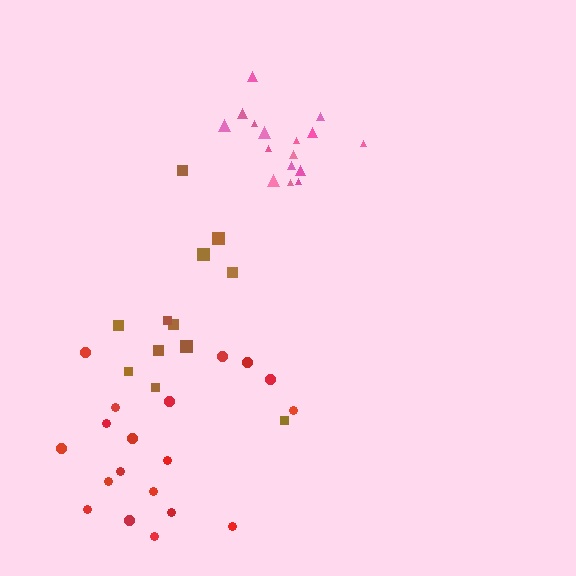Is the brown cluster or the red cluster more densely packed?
Red.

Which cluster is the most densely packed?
Pink.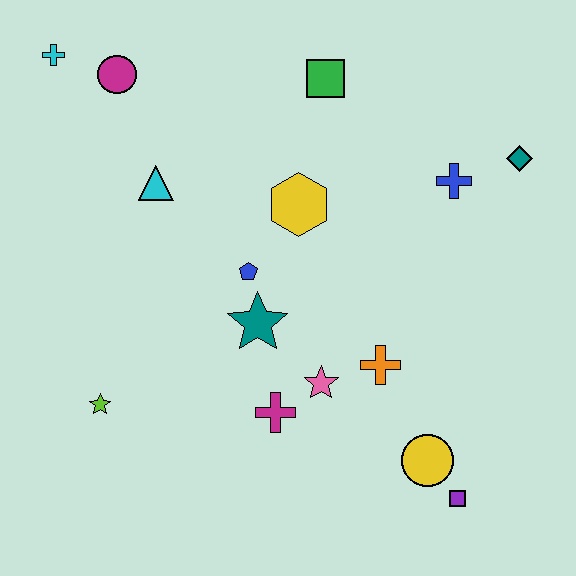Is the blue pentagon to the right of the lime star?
Yes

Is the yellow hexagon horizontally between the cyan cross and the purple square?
Yes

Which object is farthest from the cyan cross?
The purple square is farthest from the cyan cross.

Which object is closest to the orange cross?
The pink star is closest to the orange cross.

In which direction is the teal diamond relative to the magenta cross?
The teal diamond is above the magenta cross.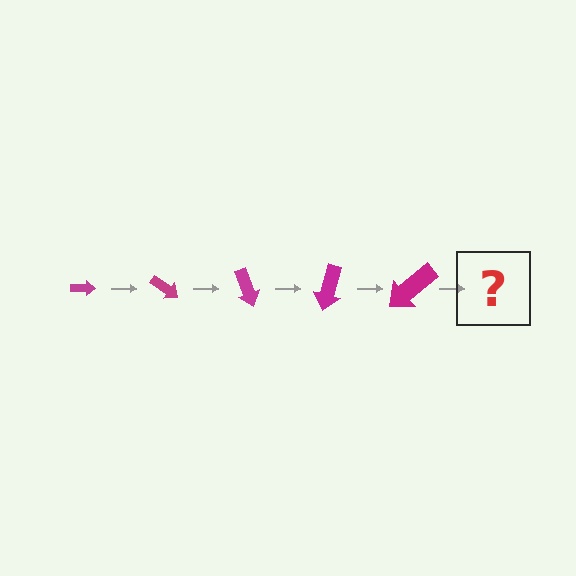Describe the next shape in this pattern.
It should be an arrow, larger than the previous one and rotated 175 degrees from the start.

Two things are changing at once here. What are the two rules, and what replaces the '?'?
The two rules are that the arrow grows larger each step and it rotates 35 degrees each step. The '?' should be an arrow, larger than the previous one and rotated 175 degrees from the start.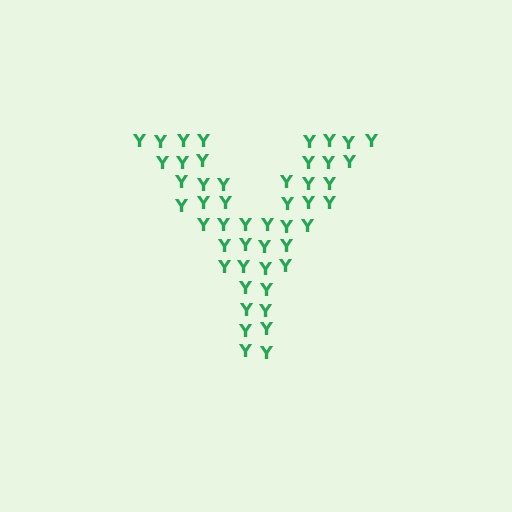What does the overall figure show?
The overall figure shows the letter Y.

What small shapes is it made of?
It is made of small letter Y's.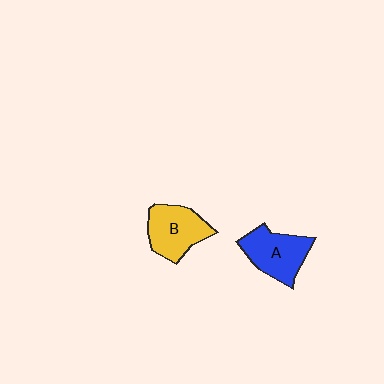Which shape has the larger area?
Shape A (blue).